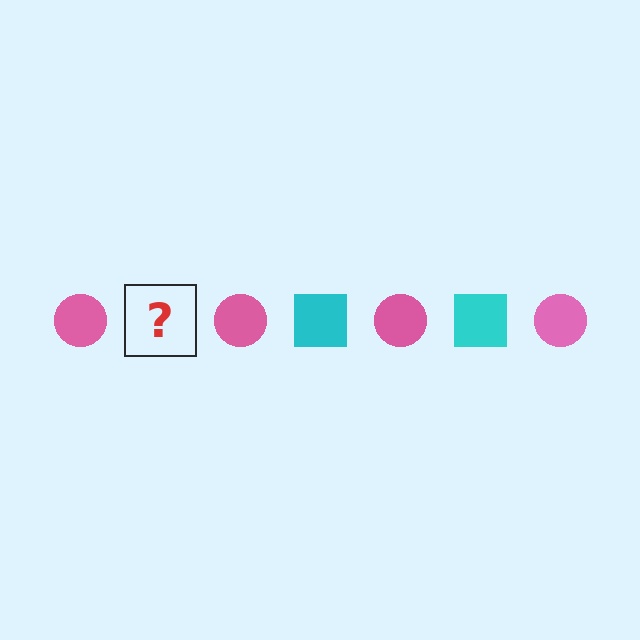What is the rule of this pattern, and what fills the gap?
The rule is that the pattern alternates between pink circle and cyan square. The gap should be filled with a cyan square.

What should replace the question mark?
The question mark should be replaced with a cyan square.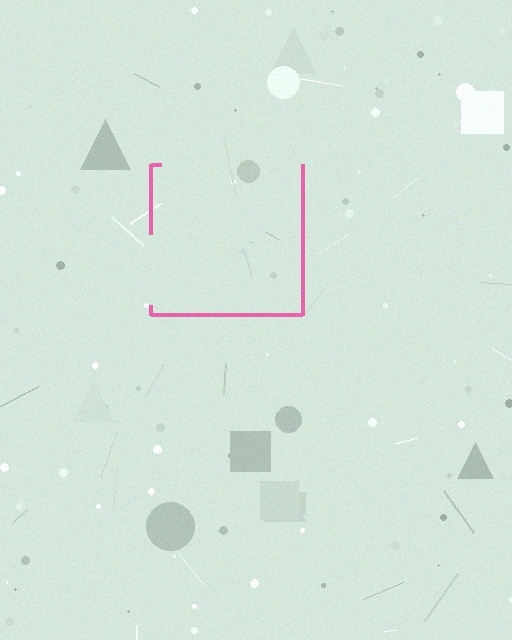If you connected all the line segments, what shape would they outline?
They would outline a square.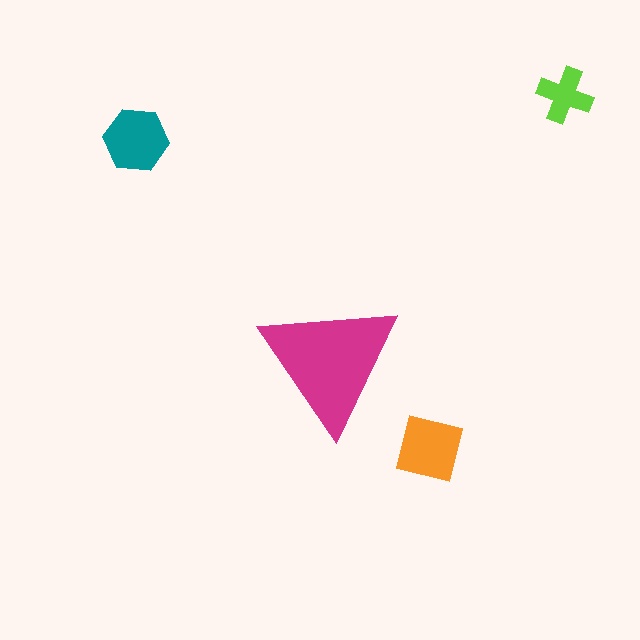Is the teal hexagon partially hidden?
No, the teal hexagon is fully visible.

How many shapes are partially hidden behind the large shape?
0 shapes are partially hidden.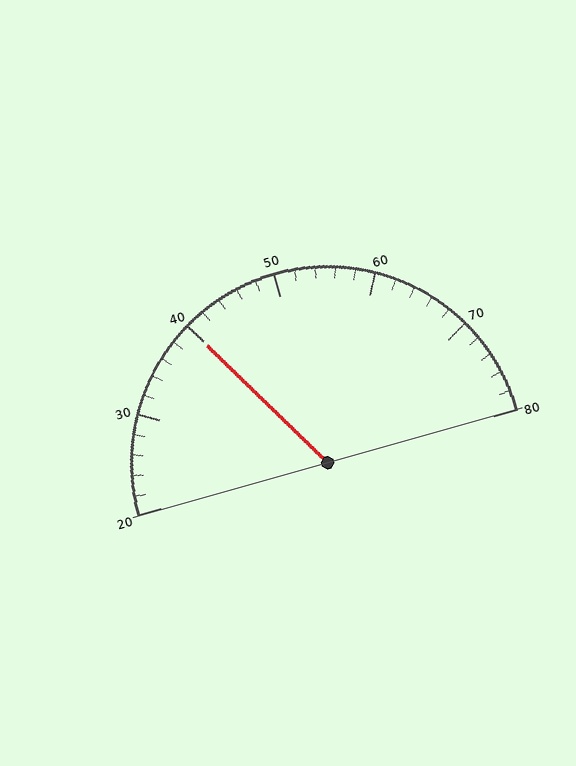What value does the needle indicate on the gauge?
The needle indicates approximately 40.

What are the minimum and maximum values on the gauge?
The gauge ranges from 20 to 80.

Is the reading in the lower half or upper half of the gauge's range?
The reading is in the lower half of the range (20 to 80).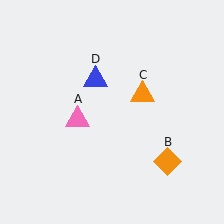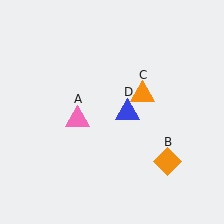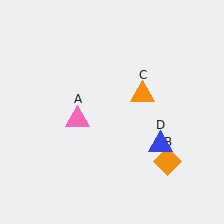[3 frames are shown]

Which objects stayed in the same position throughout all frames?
Pink triangle (object A) and orange diamond (object B) and orange triangle (object C) remained stationary.